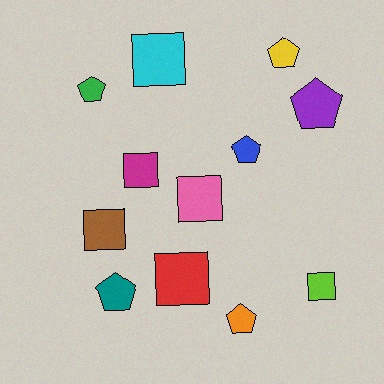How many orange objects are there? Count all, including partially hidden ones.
There is 1 orange object.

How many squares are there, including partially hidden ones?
There are 6 squares.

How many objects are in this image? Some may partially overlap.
There are 12 objects.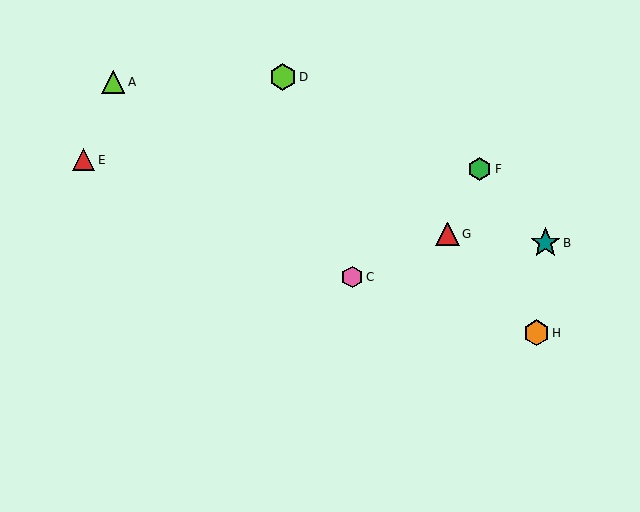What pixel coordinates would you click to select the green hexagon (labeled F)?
Click at (480, 169) to select the green hexagon F.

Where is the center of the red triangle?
The center of the red triangle is at (447, 234).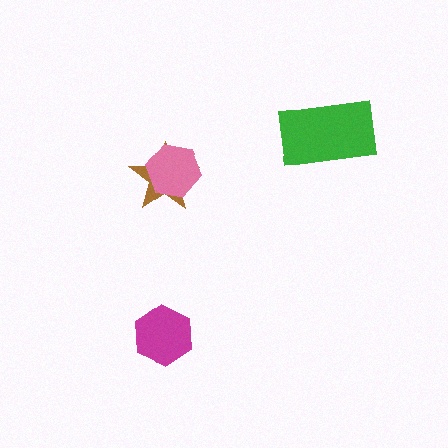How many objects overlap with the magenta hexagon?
0 objects overlap with the magenta hexagon.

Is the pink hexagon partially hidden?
No, no other shape covers it.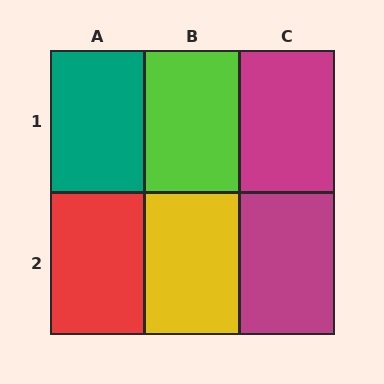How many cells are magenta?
2 cells are magenta.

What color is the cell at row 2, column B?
Yellow.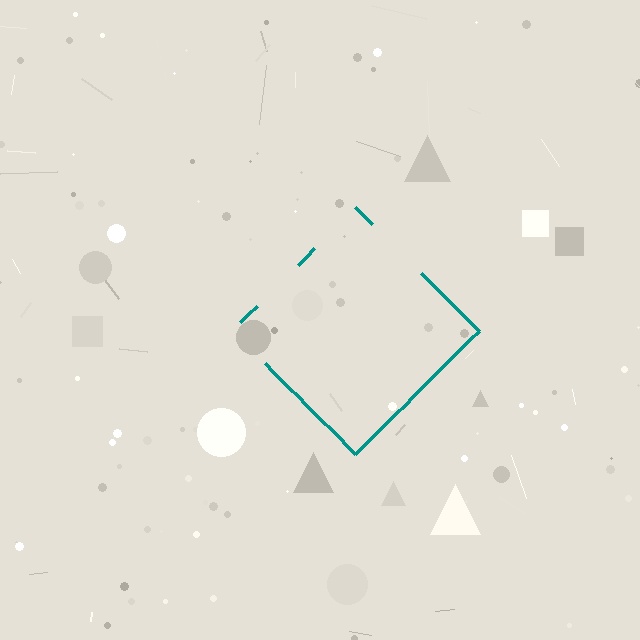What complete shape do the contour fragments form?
The contour fragments form a diamond.